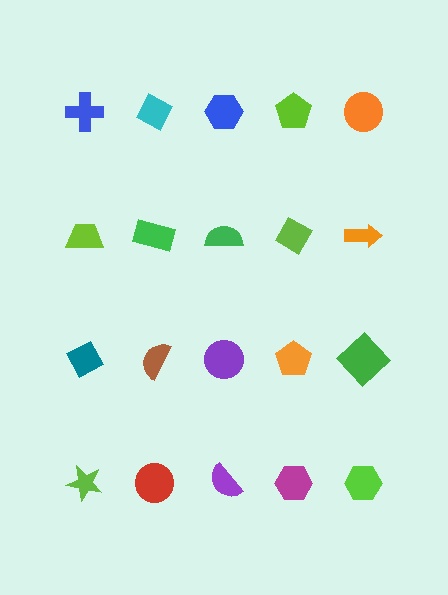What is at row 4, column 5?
A lime hexagon.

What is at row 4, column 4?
A magenta hexagon.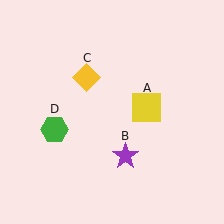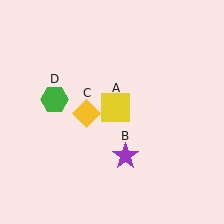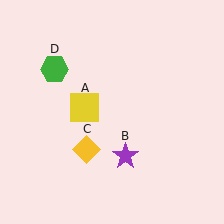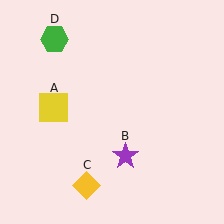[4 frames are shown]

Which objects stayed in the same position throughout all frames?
Purple star (object B) remained stationary.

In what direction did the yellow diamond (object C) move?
The yellow diamond (object C) moved down.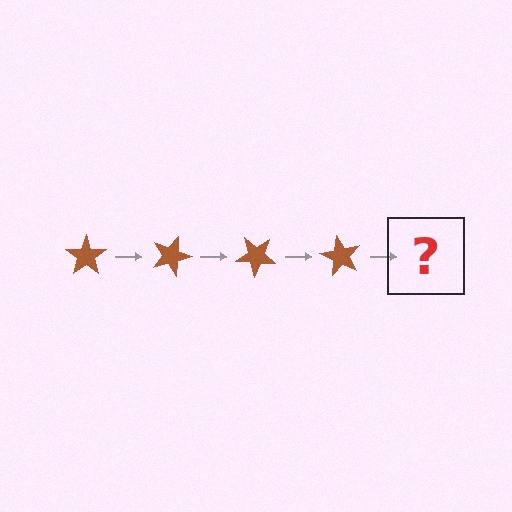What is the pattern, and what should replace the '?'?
The pattern is that the star rotates 20 degrees each step. The '?' should be a brown star rotated 80 degrees.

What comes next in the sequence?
The next element should be a brown star rotated 80 degrees.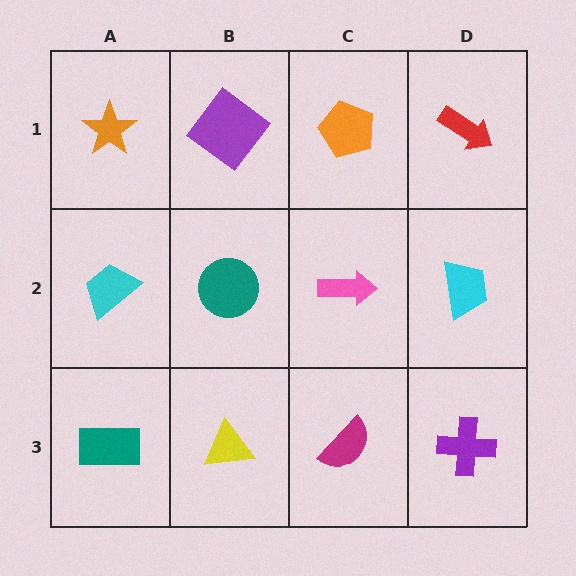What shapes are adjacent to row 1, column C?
A pink arrow (row 2, column C), a purple diamond (row 1, column B), a red arrow (row 1, column D).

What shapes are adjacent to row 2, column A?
An orange star (row 1, column A), a teal rectangle (row 3, column A), a teal circle (row 2, column B).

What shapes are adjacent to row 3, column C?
A pink arrow (row 2, column C), a yellow triangle (row 3, column B), a purple cross (row 3, column D).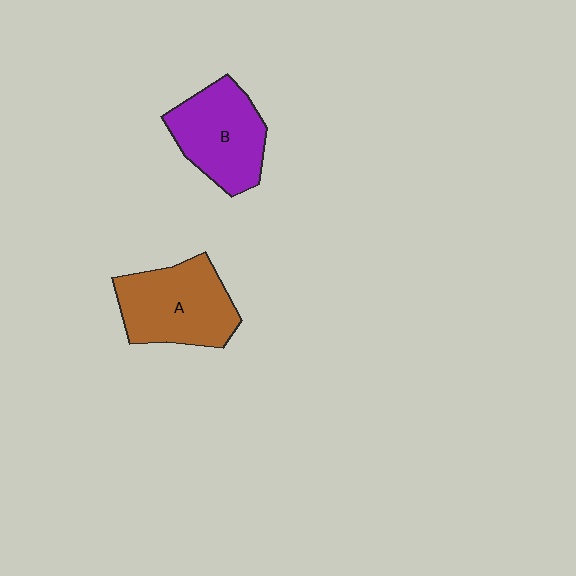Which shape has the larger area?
Shape A (brown).